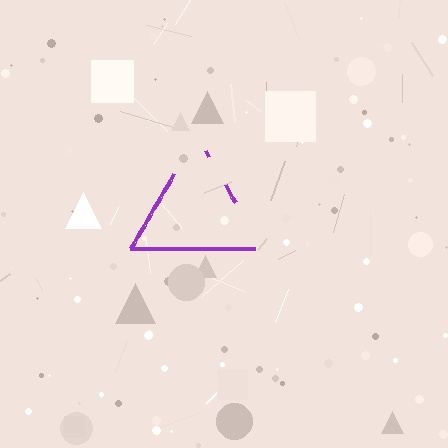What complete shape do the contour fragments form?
The contour fragments form a triangle.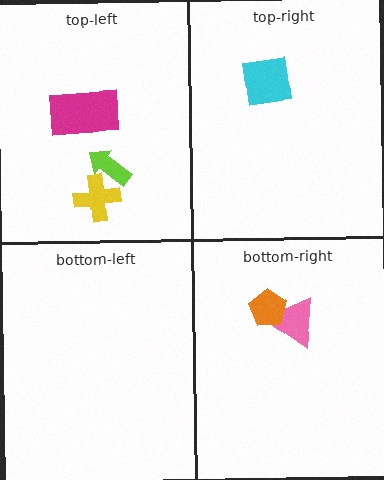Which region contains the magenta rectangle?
The top-left region.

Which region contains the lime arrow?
The top-left region.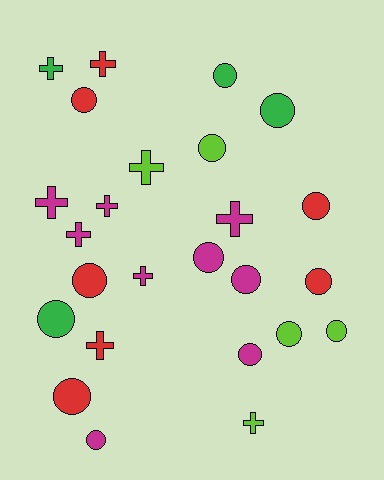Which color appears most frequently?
Magenta, with 9 objects.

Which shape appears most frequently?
Circle, with 15 objects.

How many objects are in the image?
There are 25 objects.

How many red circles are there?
There are 5 red circles.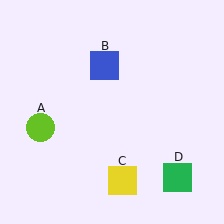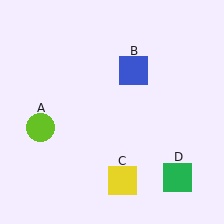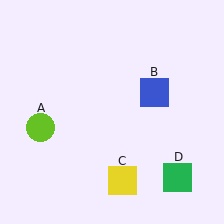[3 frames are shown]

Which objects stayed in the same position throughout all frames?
Lime circle (object A) and yellow square (object C) and green square (object D) remained stationary.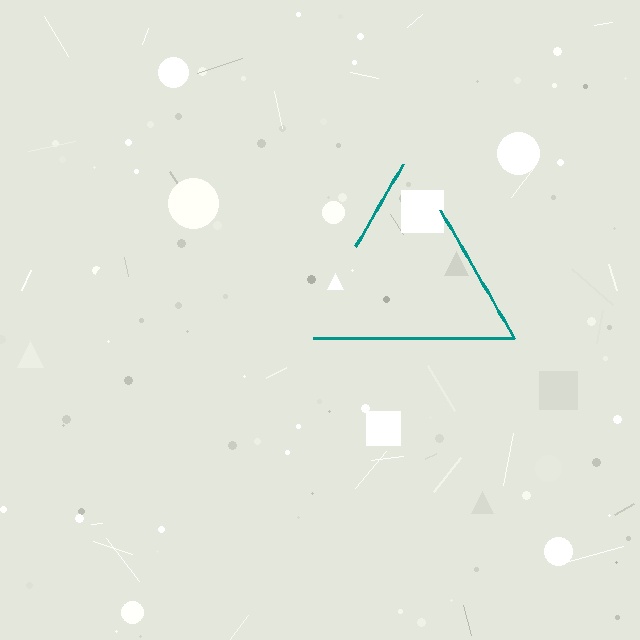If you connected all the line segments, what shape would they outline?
They would outline a triangle.